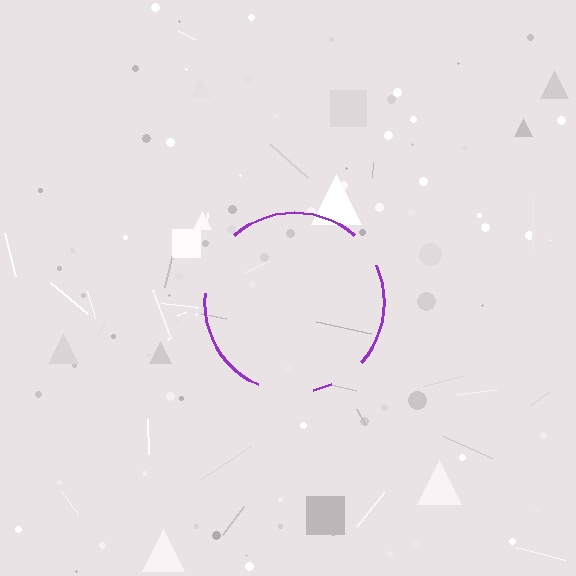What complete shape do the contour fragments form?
The contour fragments form a circle.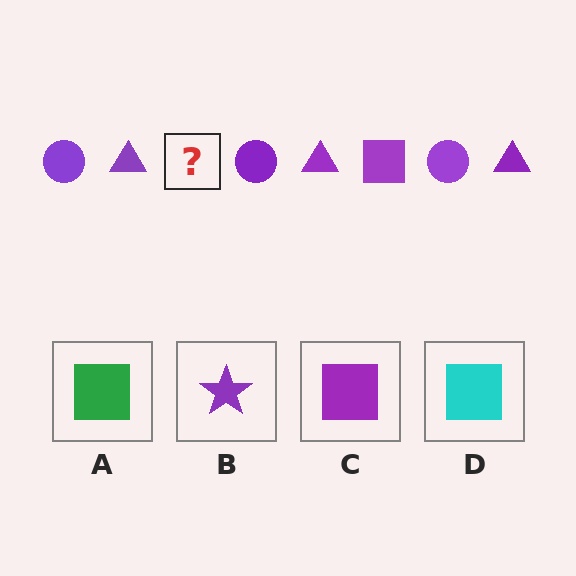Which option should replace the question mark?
Option C.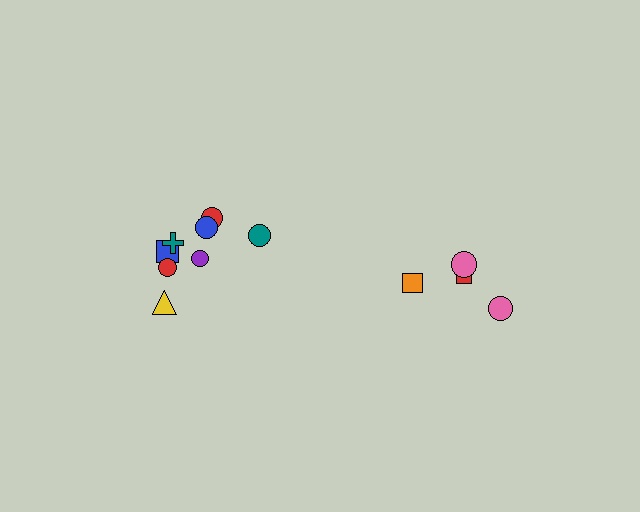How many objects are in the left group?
There are 8 objects.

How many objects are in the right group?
There are 4 objects.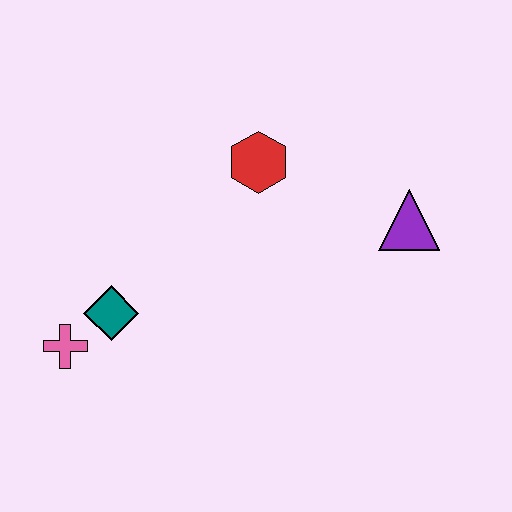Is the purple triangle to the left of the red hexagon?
No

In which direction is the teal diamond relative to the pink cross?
The teal diamond is to the right of the pink cross.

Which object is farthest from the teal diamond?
The purple triangle is farthest from the teal diamond.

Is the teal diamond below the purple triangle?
Yes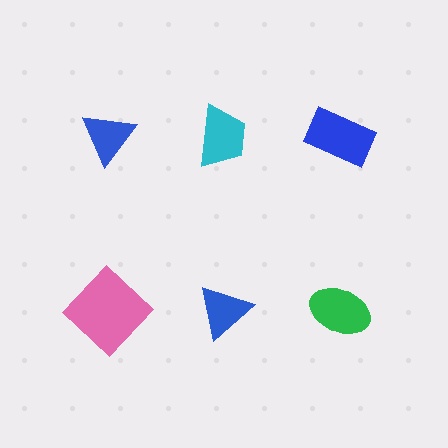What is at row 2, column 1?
A pink diamond.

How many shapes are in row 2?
3 shapes.